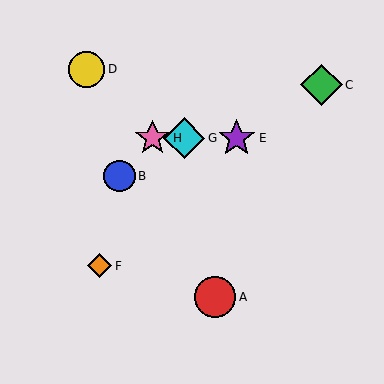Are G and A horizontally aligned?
No, G is at y≈138 and A is at y≈297.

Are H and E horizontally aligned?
Yes, both are at y≈138.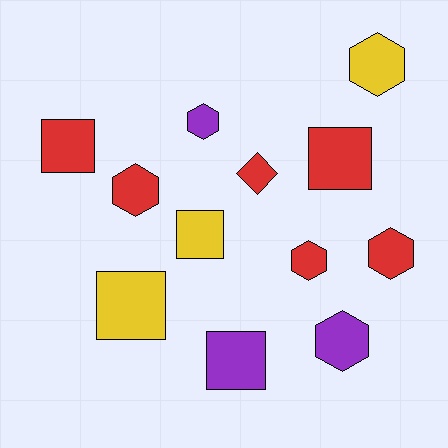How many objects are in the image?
There are 12 objects.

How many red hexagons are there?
There are 3 red hexagons.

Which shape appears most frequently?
Hexagon, with 6 objects.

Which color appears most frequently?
Red, with 6 objects.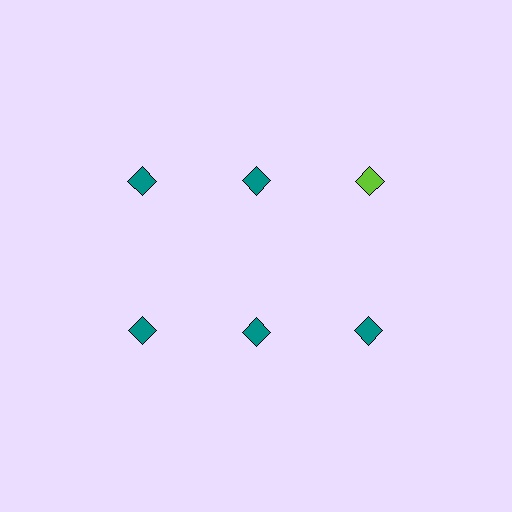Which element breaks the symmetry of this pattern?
The lime diamond in the top row, center column breaks the symmetry. All other shapes are teal diamonds.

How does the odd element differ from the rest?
It has a different color: lime instead of teal.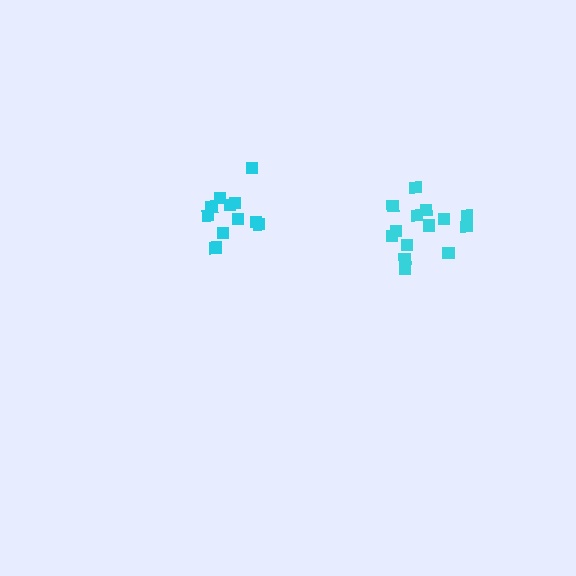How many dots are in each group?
Group 1: 11 dots, Group 2: 14 dots (25 total).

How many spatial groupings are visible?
There are 2 spatial groupings.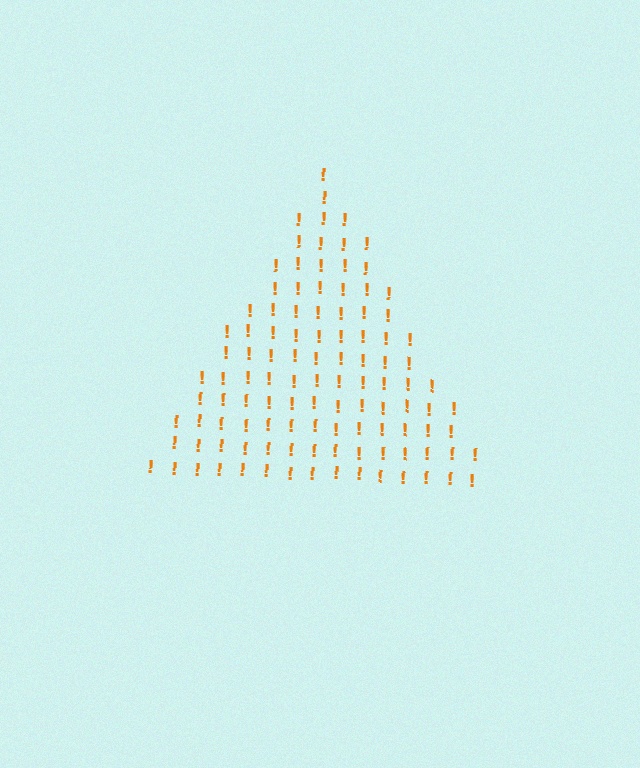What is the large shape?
The large shape is a triangle.